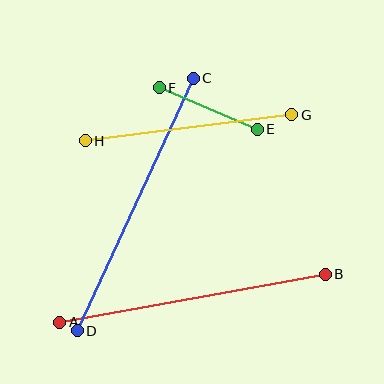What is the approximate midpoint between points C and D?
The midpoint is at approximately (135, 205) pixels.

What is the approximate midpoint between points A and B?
The midpoint is at approximately (193, 298) pixels.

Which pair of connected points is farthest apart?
Points C and D are farthest apart.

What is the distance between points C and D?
The distance is approximately 278 pixels.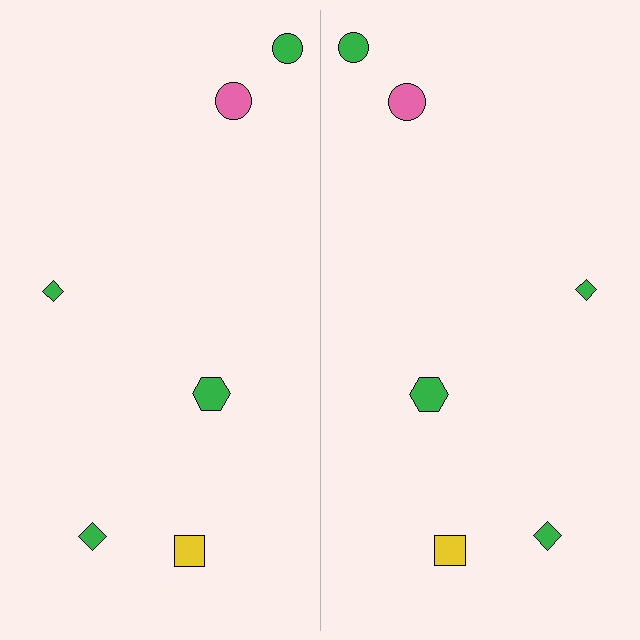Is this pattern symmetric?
Yes, this pattern has bilateral (reflection) symmetry.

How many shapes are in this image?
There are 12 shapes in this image.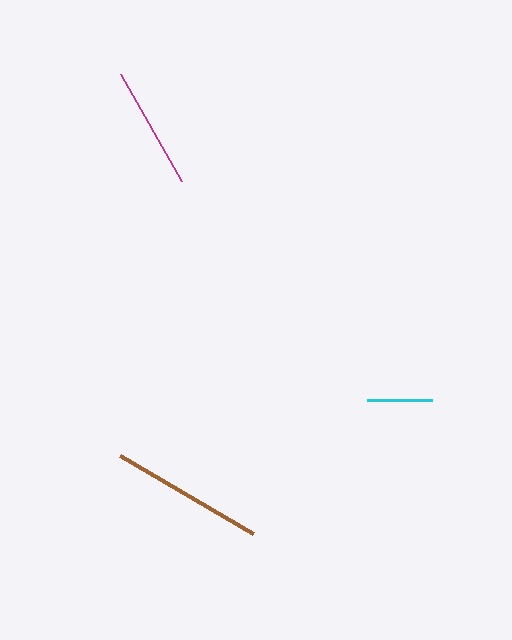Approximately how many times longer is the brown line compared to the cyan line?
The brown line is approximately 2.4 times the length of the cyan line.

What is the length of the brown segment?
The brown segment is approximately 154 pixels long.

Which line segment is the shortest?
The cyan line is the shortest at approximately 65 pixels.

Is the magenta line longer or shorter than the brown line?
The brown line is longer than the magenta line.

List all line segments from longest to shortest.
From longest to shortest: brown, magenta, cyan.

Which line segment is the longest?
The brown line is the longest at approximately 154 pixels.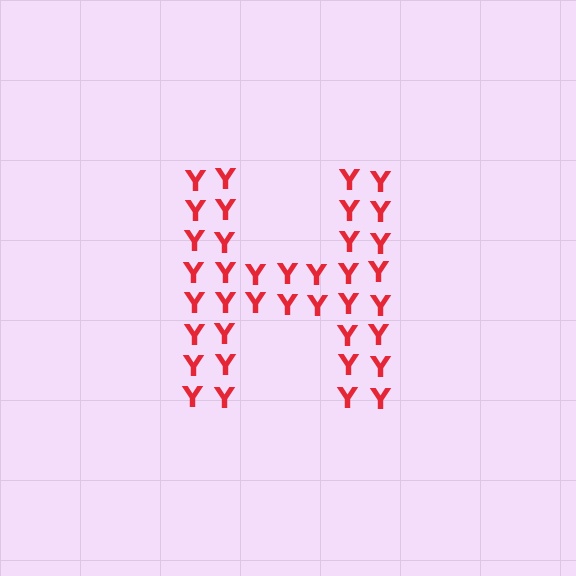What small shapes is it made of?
It is made of small letter Y's.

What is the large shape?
The large shape is the letter H.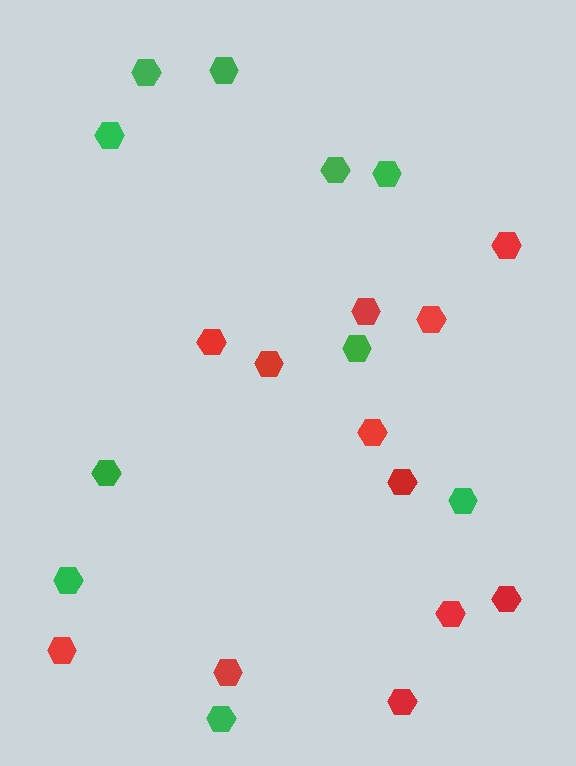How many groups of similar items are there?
There are 2 groups: one group of green hexagons (10) and one group of red hexagons (12).